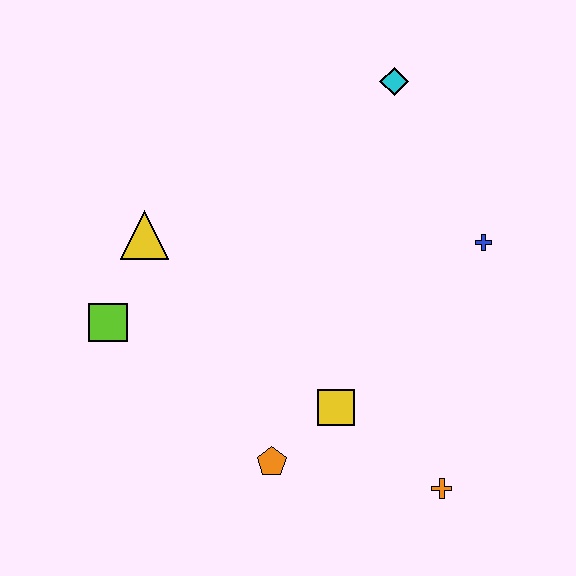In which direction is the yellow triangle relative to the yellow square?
The yellow triangle is to the left of the yellow square.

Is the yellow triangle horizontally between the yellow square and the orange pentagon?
No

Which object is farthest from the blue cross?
The lime square is farthest from the blue cross.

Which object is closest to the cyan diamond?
The blue cross is closest to the cyan diamond.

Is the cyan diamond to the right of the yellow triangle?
Yes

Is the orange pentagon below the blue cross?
Yes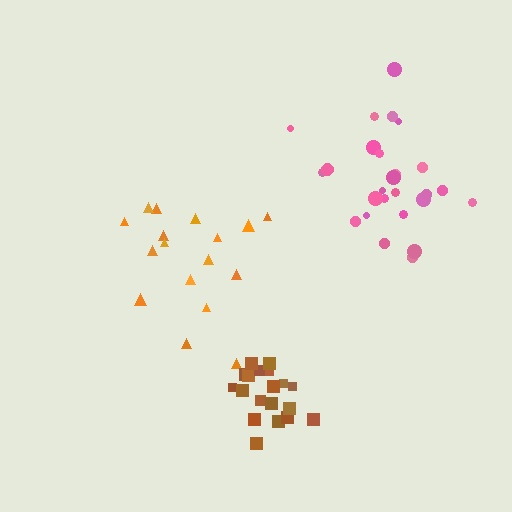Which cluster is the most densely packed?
Brown.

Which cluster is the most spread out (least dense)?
Orange.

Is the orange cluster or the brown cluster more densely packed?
Brown.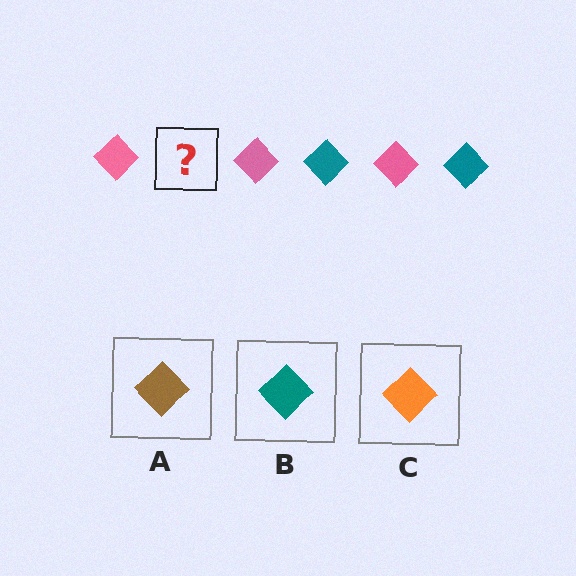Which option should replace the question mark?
Option B.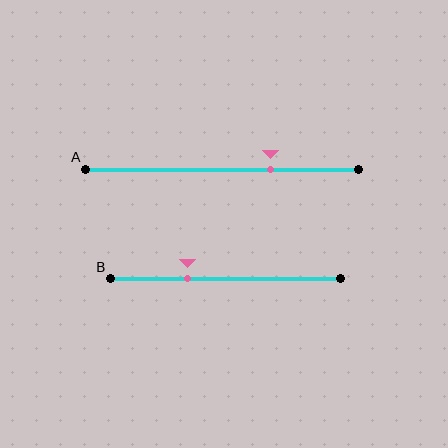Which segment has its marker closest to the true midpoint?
Segment B has its marker closest to the true midpoint.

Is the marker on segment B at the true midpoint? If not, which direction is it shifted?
No, the marker on segment B is shifted to the left by about 17% of the segment length.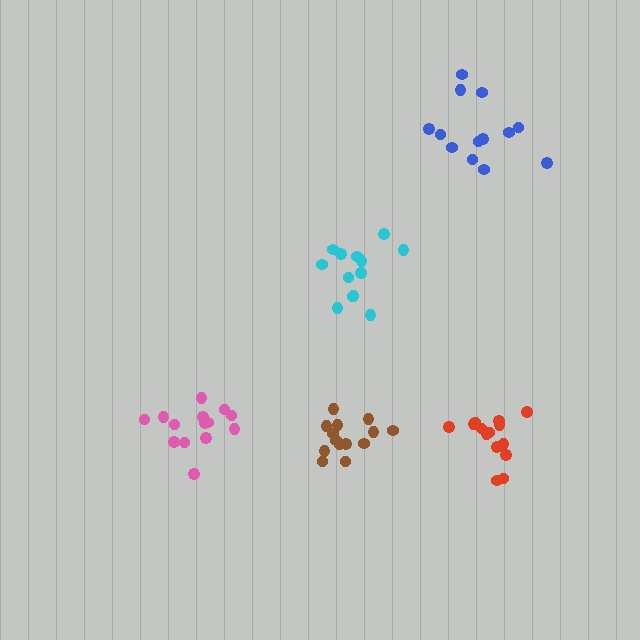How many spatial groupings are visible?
There are 5 spatial groupings.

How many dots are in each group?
Group 1: 13 dots, Group 2: 13 dots, Group 3: 14 dots, Group 4: 14 dots, Group 5: 14 dots (68 total).